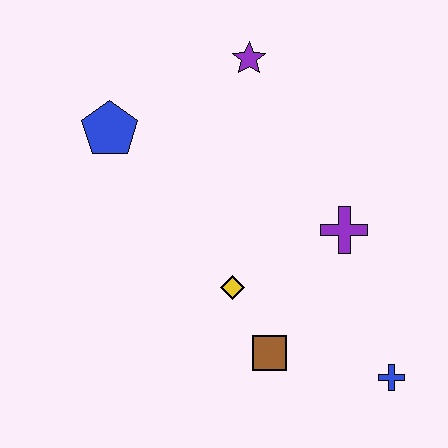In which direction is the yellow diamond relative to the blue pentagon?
The yellow diamond is below the blue pentagon.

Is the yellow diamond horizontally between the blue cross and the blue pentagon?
Yes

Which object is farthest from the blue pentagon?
The blue cross is farthest from the blue pentagon.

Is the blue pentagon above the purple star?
No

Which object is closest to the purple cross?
The yellow diamond is closest to the purple cross.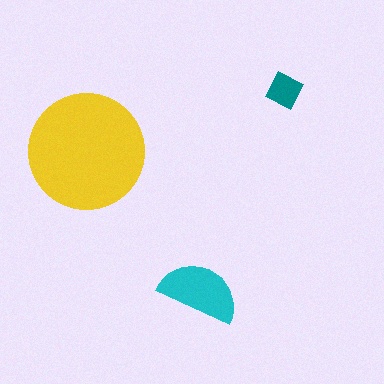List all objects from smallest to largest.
The teal diamond, the cyan semicircle, the yellow circle.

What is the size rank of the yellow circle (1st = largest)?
1st.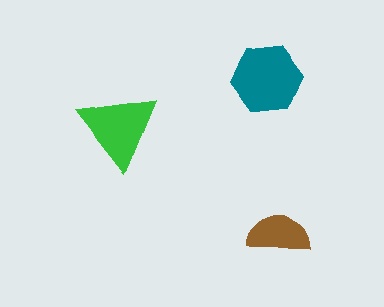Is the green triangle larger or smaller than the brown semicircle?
Larger.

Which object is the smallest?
The brown semicircle.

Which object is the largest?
The teal hexagon.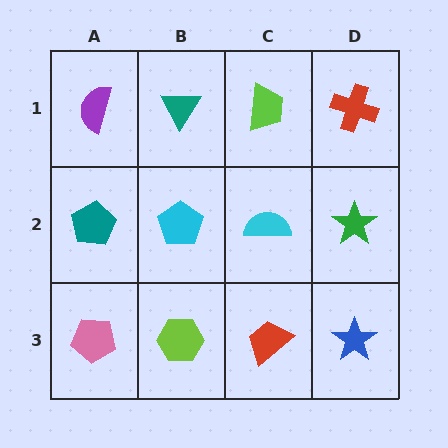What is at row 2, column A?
A teal pentagon.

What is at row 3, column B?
A lime hexagon.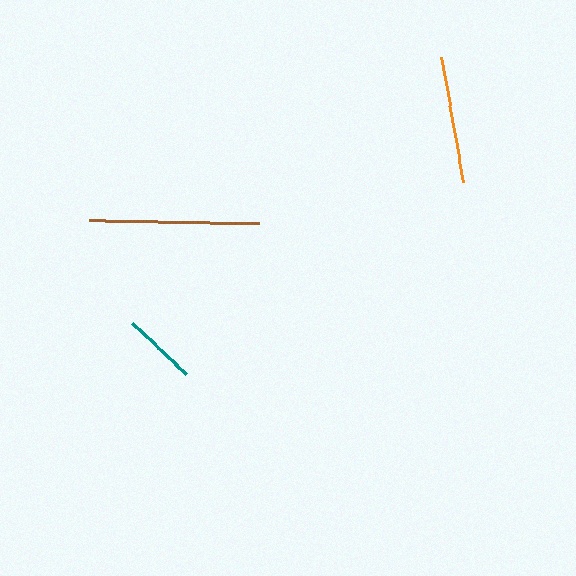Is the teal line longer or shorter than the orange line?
The orange line is longer than the teal line.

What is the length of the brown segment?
The brown segment is approximately 170 pixels long.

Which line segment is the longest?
The brown line is the longest at approximately 170 pixels.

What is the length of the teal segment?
The teal segment is approximately 74 pixels long.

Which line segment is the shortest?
The teal line is the shortest at approximately 74 pixels.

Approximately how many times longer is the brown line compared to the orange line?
The brown line is approximately 1.3 times the length of the orange line.